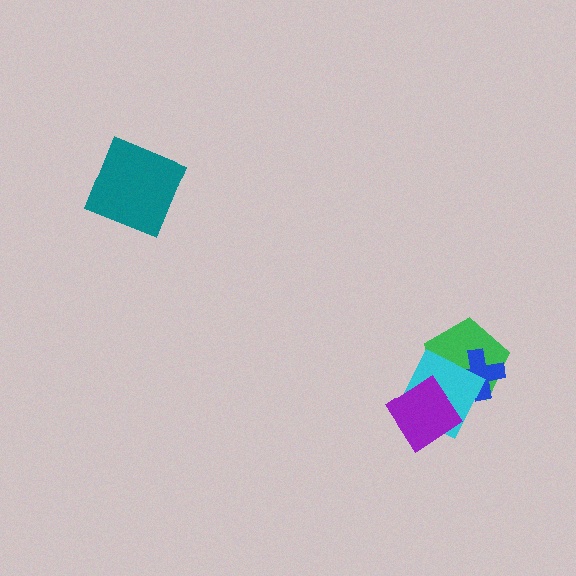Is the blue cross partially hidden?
Yes, it is partially covered by another shape.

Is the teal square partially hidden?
No, no other shape covers it.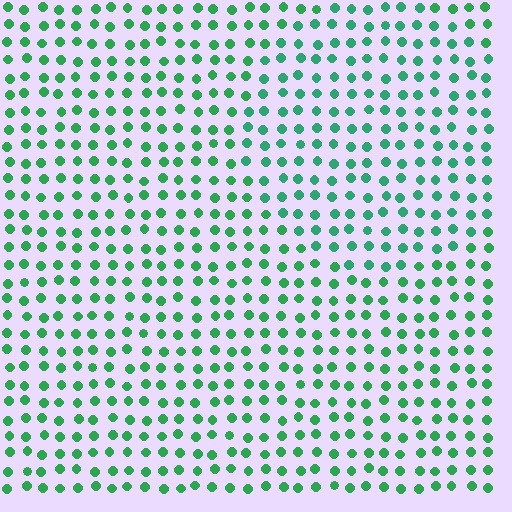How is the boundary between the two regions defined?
The boundary is defined purely by a slight shift in hue (about 17 degrees). Spacing, size, and orientation are identical on both sides.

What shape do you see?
I see a circle.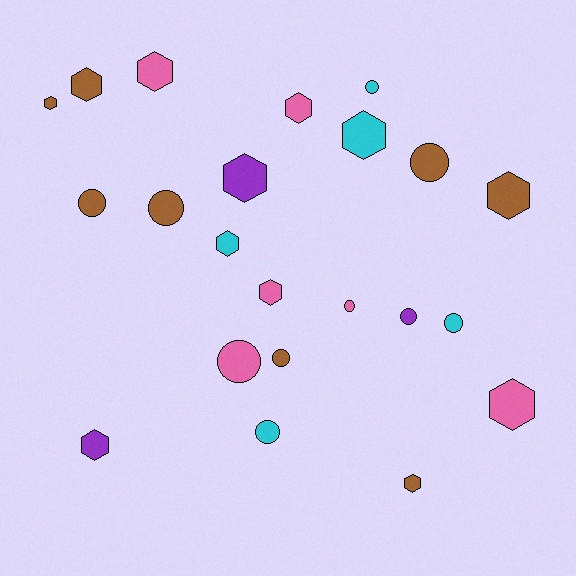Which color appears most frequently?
Brown, with 8 objects.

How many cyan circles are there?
There are 3 cyan circles.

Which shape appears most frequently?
Hexagon, with 12 objects.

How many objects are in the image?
There are 22 objects.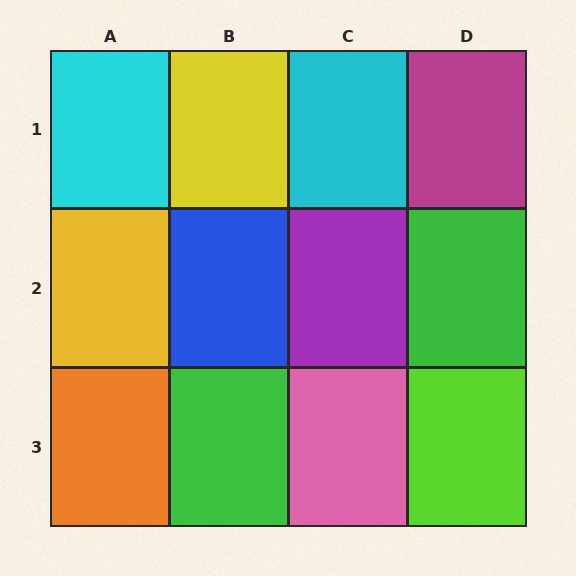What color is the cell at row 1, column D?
Magenta.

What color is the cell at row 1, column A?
Cyan.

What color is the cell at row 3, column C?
Pink.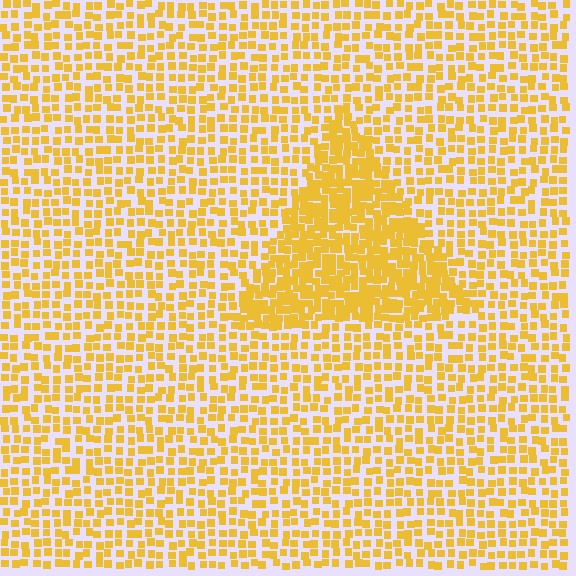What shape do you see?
I see a triangle.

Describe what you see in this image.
The image contains small yellow elements arranged at two different densities. A triangle-shaped region is visible where the elements are more densely packed than the surrounding area.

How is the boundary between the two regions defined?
The boundary is defined by a change in element density (approximately 1.9x ratio). All elements are the same color, size, and shape.